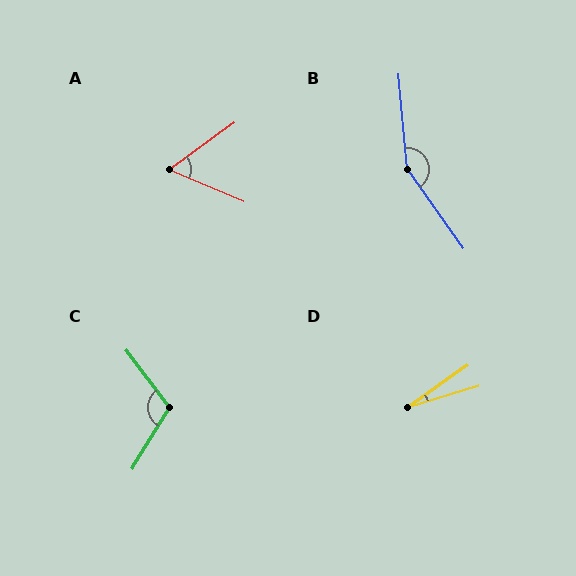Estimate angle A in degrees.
Approximately 59 degrees.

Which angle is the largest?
B, at approximately 150 degrees.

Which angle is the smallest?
D, at approximately 18 degrees.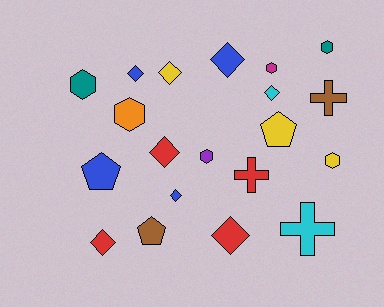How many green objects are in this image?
There are no green objects.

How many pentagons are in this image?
There are 3 pentagons.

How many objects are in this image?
There are 20 objects.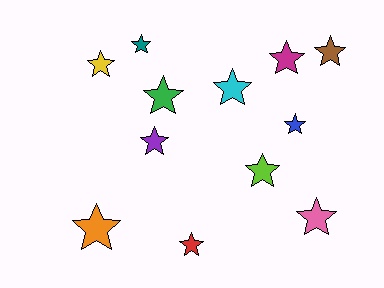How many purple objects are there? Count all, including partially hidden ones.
There is 1 purple object.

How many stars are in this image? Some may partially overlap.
There are 12 stars.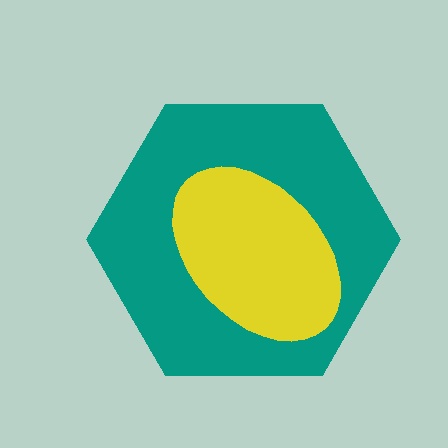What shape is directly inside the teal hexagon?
The yellow ellipse.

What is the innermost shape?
The yellow ellipse.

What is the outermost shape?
The teal hexagon.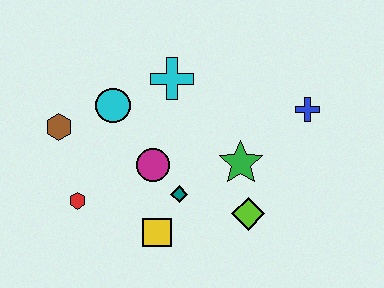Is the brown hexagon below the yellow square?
No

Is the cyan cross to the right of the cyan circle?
Yes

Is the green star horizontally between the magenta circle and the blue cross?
Yes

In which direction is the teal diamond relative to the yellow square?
The teal diamond is above the yellow square.